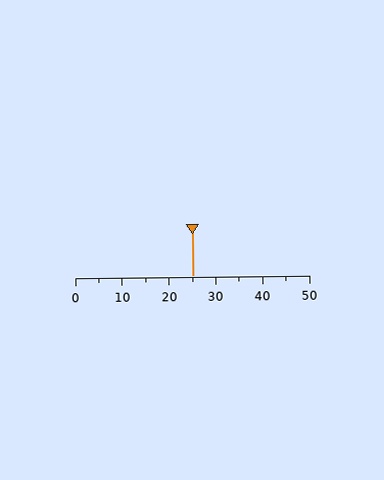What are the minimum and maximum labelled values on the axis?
The axis runs from 0 to 50.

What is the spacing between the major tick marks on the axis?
The major ticks are spaced 10 apart.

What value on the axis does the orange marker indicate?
The marker indicates approximately 25.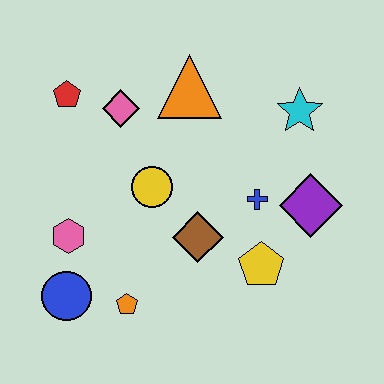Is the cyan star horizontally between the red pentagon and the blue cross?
No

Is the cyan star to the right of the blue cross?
Yes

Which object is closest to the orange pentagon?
The blue circle is closest to the orange pentagon.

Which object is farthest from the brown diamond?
The red pentagon is farthest from the brown diamond.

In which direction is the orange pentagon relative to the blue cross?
The orange pentagon is to the left of the blue cross.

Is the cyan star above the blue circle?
Yes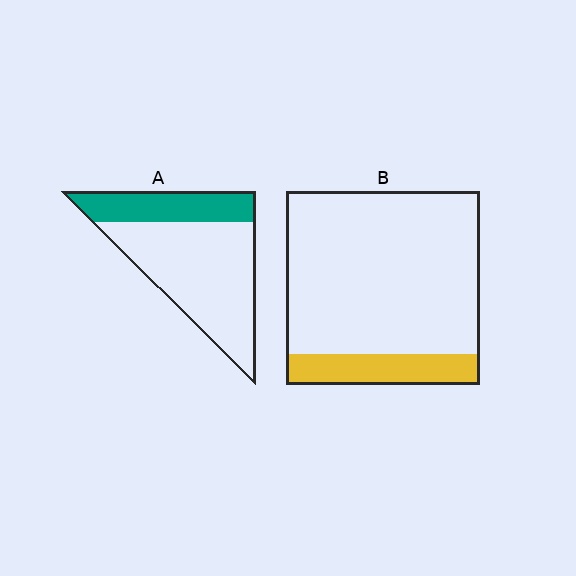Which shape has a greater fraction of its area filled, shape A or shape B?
Shape A.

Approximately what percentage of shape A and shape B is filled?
A is approximately 30% and B is approximately 15%.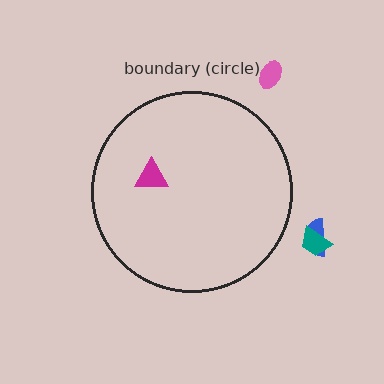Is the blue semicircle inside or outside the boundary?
Outside.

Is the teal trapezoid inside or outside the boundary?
Outside.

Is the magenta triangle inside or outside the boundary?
Inside.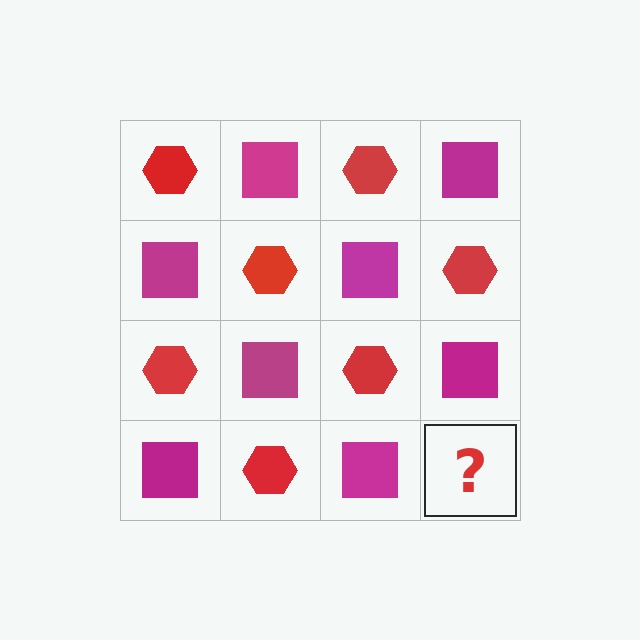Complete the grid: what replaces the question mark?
The question mark should be replaced with a red hexagon.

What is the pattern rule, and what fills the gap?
The rule is that it alternates red hexagon and magenta square in a checkerboard pattern. The gap should be filled with a red hexagon.